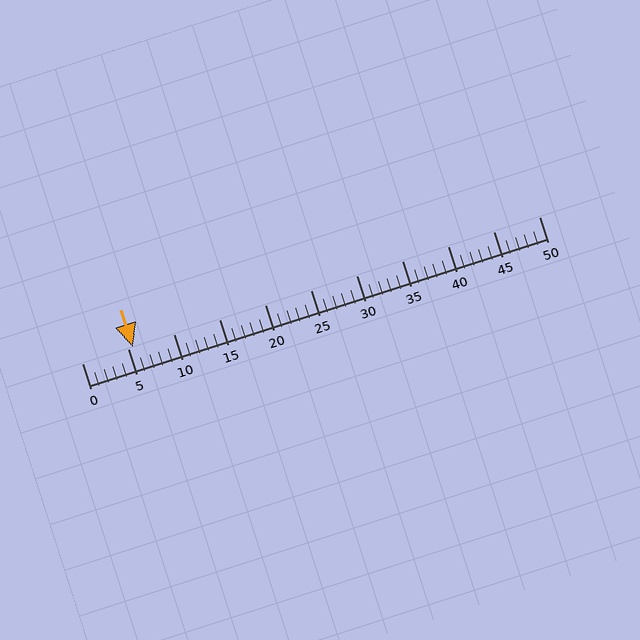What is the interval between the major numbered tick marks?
The major tick marks are spaced 5 units apart.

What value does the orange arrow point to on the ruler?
The orange arrow points to approximately 6.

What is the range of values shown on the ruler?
The ruler shows values from 0 to 50.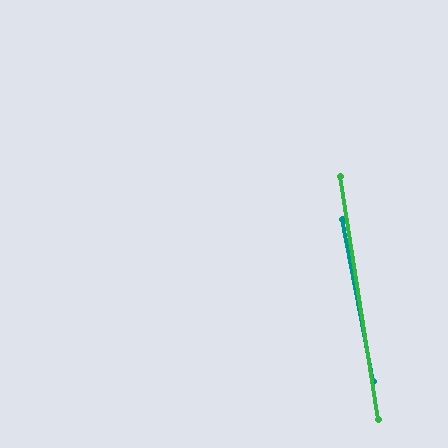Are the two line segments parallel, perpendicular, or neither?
Parallel — their directions differ by only 2.0°.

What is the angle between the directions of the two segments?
Approximately 2 degrees.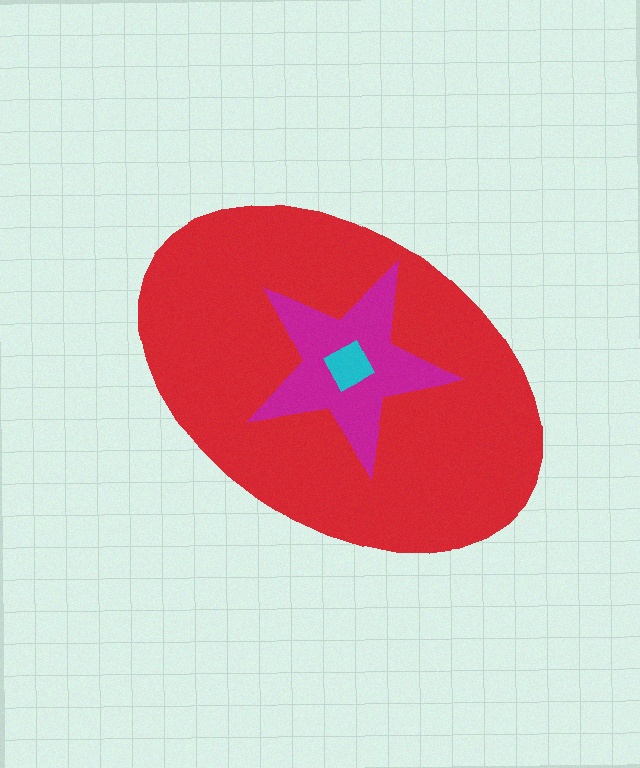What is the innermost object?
The cyan square.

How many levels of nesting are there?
3.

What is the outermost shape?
The red ellipse.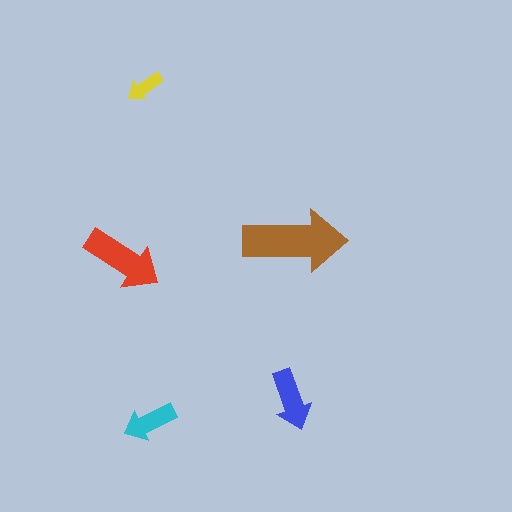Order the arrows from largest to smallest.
the brown one, the red one, the blue one, the cyan one, the yellow one.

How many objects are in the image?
There are 5 objects in the image.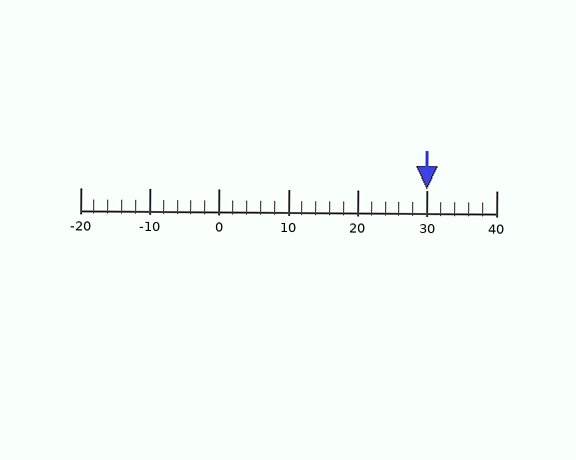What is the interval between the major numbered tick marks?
The major tick marks are spaced 10 units apart.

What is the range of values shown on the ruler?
The ruler shows values from -20 to 40.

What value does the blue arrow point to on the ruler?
The blue arrow points to approximately 30.